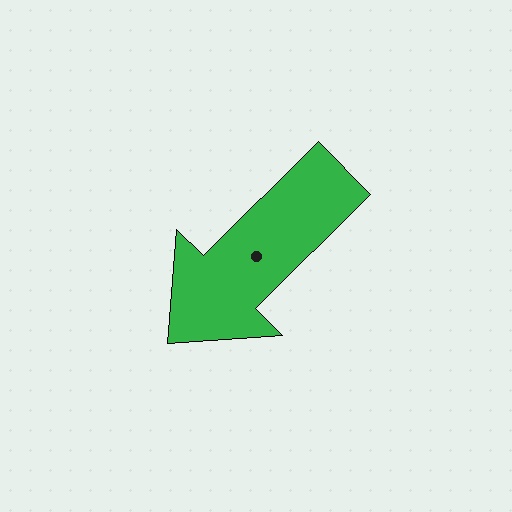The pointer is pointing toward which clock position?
Roughly 8 o'clock.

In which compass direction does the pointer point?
Southwest.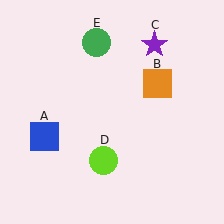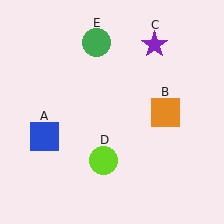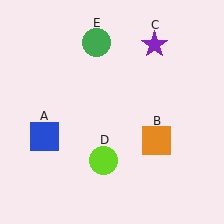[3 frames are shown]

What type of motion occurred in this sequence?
The orange square (object B) rotated clockwise around the center of the scene.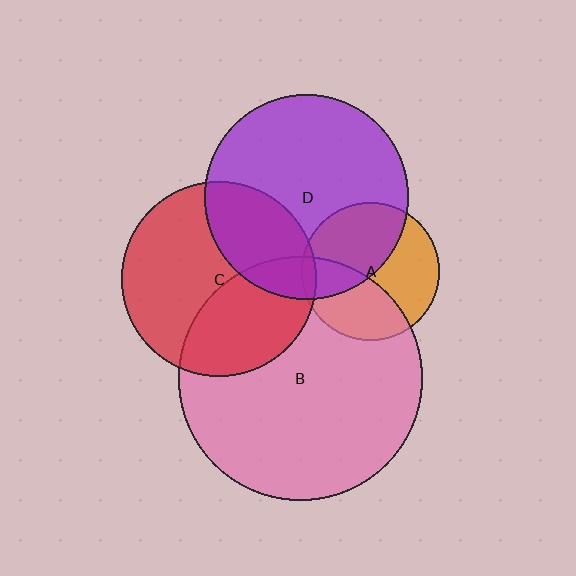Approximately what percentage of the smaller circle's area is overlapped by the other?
Approximately 40%.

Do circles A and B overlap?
Yes.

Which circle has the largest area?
Circle B (pink).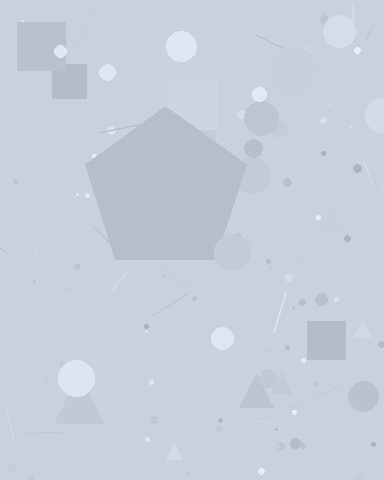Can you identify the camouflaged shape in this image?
The camouflaged shape is a pentagon.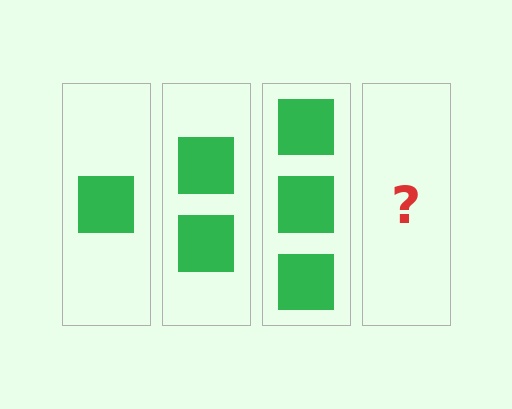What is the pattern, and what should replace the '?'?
The pattern is that each step adds one more square. The '?' should be 4 squares.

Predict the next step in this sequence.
The next step is 4 squares.